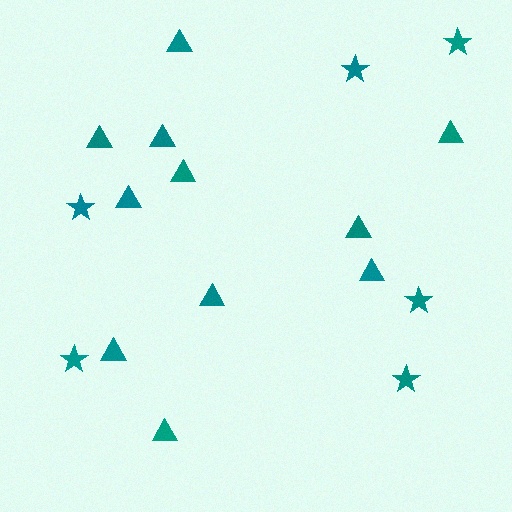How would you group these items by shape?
There are 2 groups: one group of stars (6) and one group of triangles (11).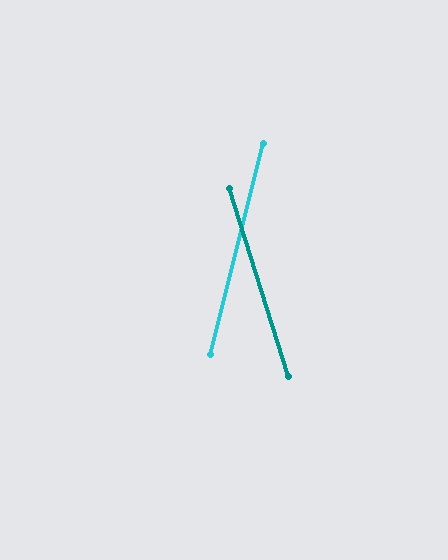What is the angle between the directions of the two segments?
Approximately 31 degrees.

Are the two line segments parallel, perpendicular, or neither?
Neither parallel nor perpendicular — they differ by about 31°.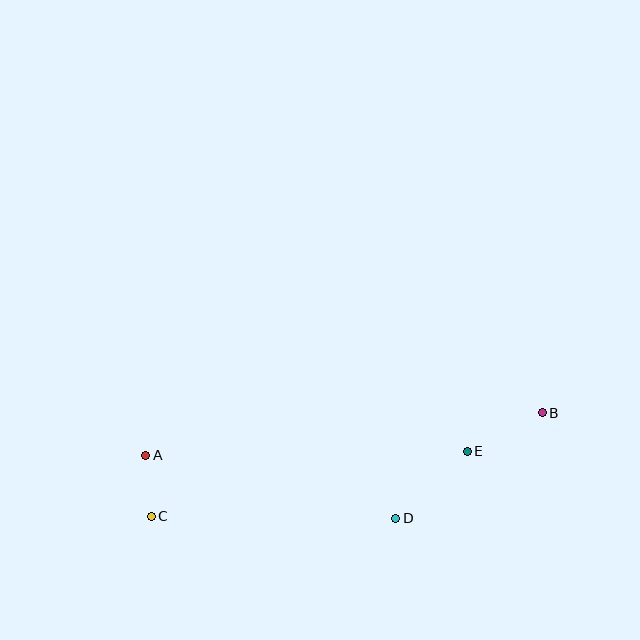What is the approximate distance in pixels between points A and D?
The distance between A and D is approximately 258 pixels.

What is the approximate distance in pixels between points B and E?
The distance between B and E is approximately 84 pixels.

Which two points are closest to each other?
Points A and C are closest to each other.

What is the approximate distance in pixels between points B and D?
The distance between B and D is approximately 181 pixels.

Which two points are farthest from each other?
Points B and C are farthest from each other.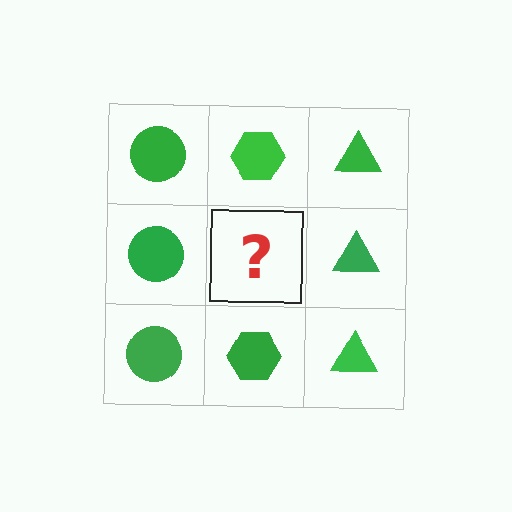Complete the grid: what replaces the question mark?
The question mark should be replaced with a green hexagon.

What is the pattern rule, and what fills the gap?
The rule is that each column has a consistent shape. The gap should be filled with a green hexagon.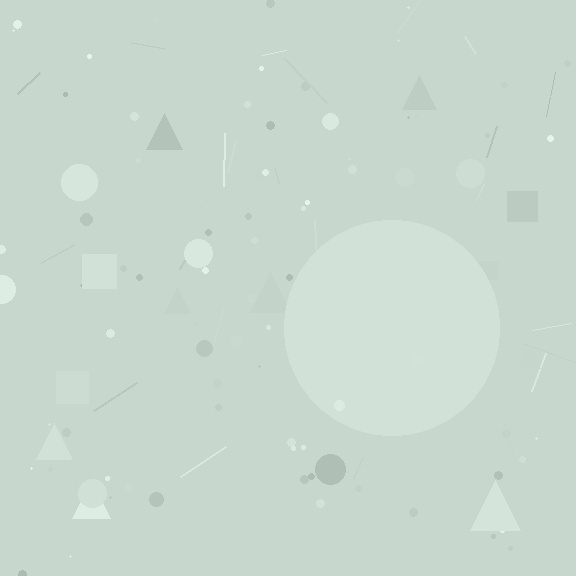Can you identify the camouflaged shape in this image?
The camouflaged shape is a circle.